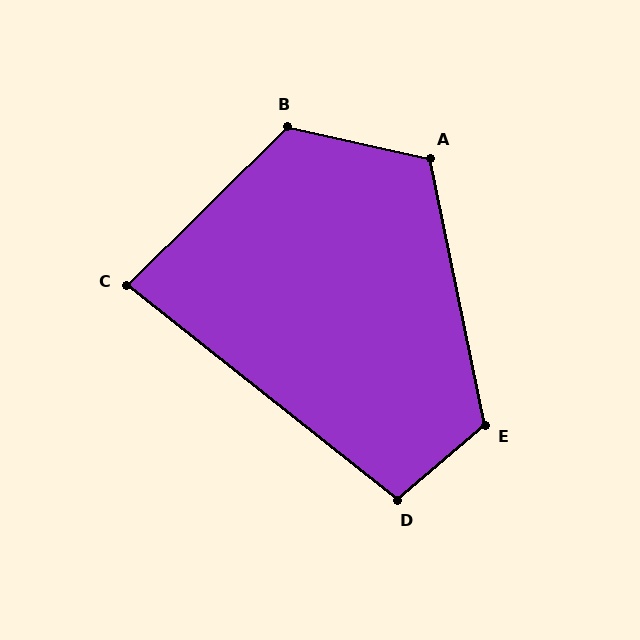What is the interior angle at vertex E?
Approximately 119 degrees (obtuse).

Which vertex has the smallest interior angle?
C, at approximately 83 degrees.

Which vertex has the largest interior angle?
B, at approximately 123 degrees.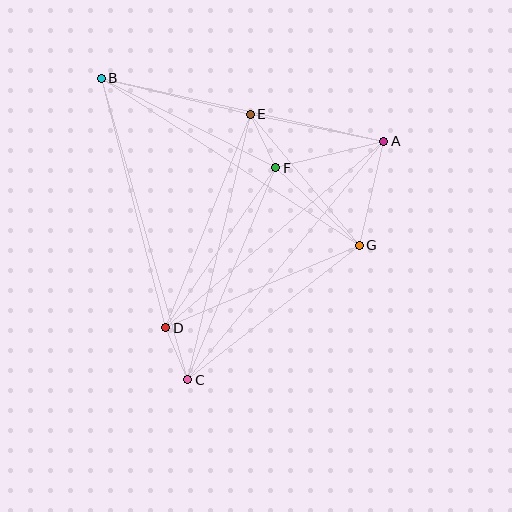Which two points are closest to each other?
Points C and D are closest to each other.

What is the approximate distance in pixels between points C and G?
The distance between C and G is approximately 218 pixels.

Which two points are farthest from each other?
Points B and C are farthest from each other.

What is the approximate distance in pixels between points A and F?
The distance between A and F is approximately 111 pixels.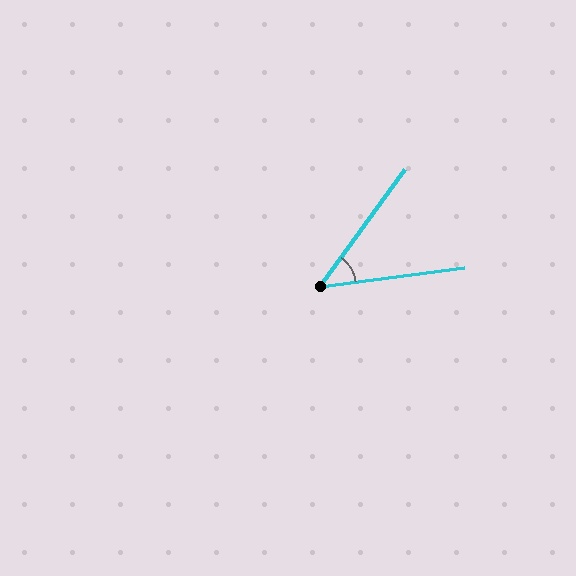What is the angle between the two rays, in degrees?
Approximately 46 degrees.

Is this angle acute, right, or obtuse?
It is acute.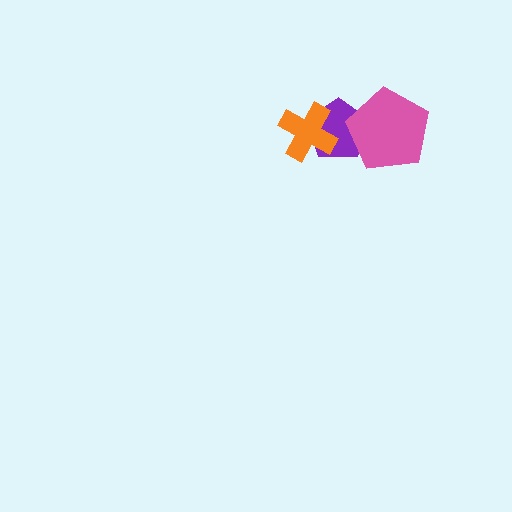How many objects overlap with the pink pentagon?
1 object overlaps with the pink pentagon.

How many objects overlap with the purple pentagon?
2 objects overlap with the purple pentagon.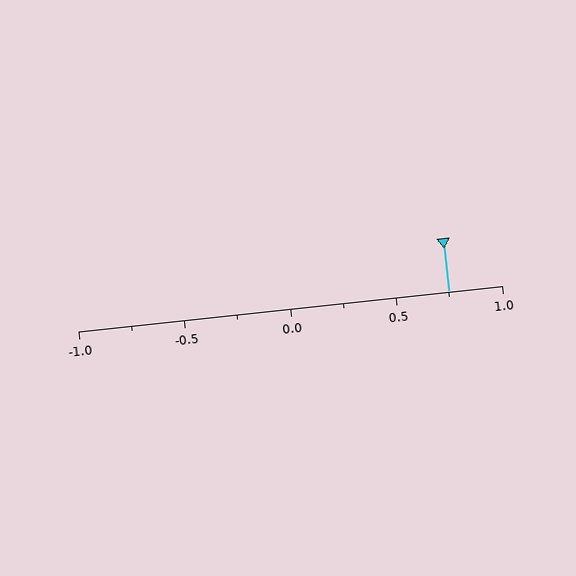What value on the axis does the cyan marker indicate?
The marker indicates approximately 0.75.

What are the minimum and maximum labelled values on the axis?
The axis runs from -1.0 to 1.0.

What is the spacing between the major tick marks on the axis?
The major ticks are spaced 0.5 apart.